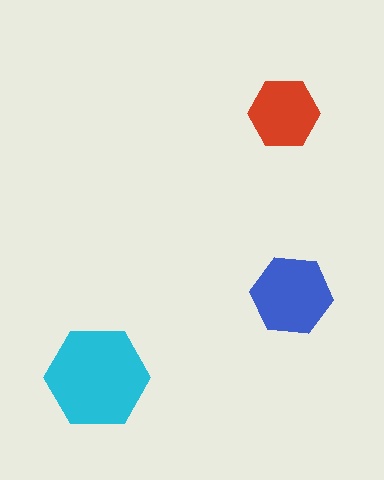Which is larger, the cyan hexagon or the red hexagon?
The cyan one.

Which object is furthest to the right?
The blue hexagon is rightmost.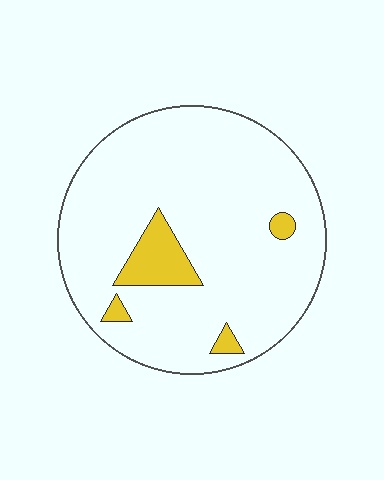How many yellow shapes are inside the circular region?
4.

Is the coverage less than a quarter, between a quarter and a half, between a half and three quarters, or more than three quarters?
Less than a quarter.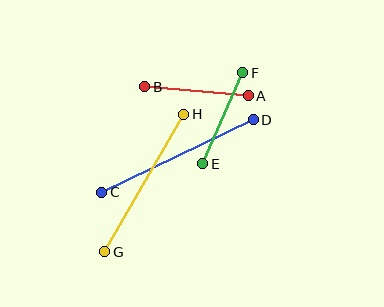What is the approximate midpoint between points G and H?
The midpoint is at approximately (144, 183) pixels.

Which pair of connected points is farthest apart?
Points C and D are farthest apart.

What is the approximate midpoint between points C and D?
The midpoint is at approximately (178, 156) pixels.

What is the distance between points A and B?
The distance is approximately 104 pixels.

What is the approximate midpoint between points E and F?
The midpoint is at approximately (223, 118) pixels.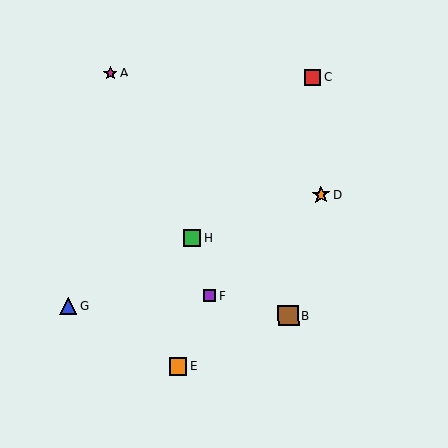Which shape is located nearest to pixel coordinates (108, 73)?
The magenta star (labeled A) at (111, 73) is nearest to that location.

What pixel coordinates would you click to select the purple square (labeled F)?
Click at (210, 296) to select the purple square F.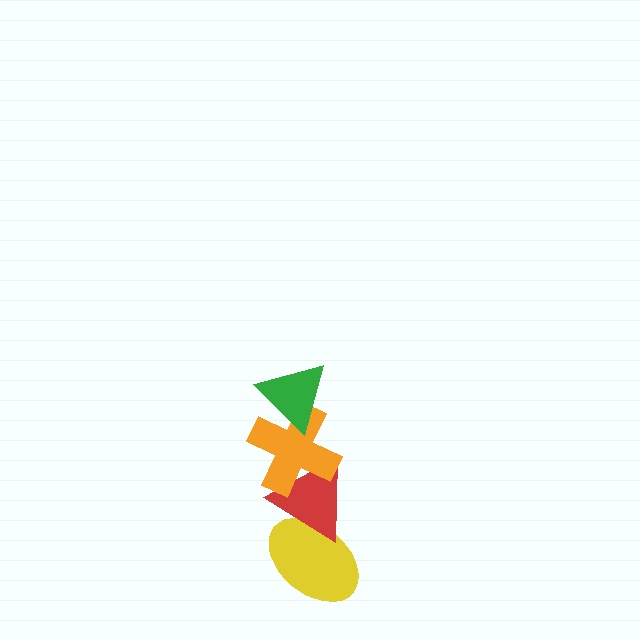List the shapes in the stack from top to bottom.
From top to bottom: the green triangle, the orange cross, the red triangle, the yellow ellipse.